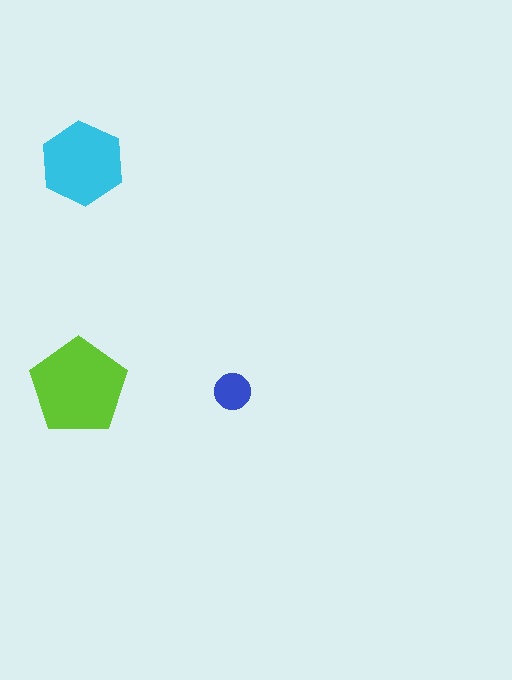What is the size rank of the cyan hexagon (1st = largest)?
2nd.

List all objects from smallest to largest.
The blue circle, the cyan hexagon, the lime pentagon.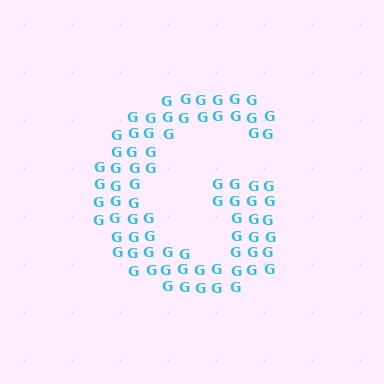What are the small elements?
The small elements are letter G's.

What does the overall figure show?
The overall figure shows the letter G.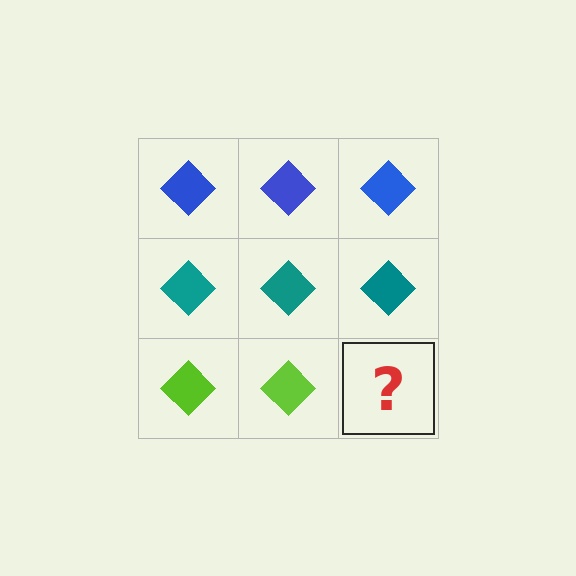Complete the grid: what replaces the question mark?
The question mark should be replaced with a lime diamond.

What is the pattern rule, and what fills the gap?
The rule is that each row has a consistent color. The gap should be filled with a lime diamond.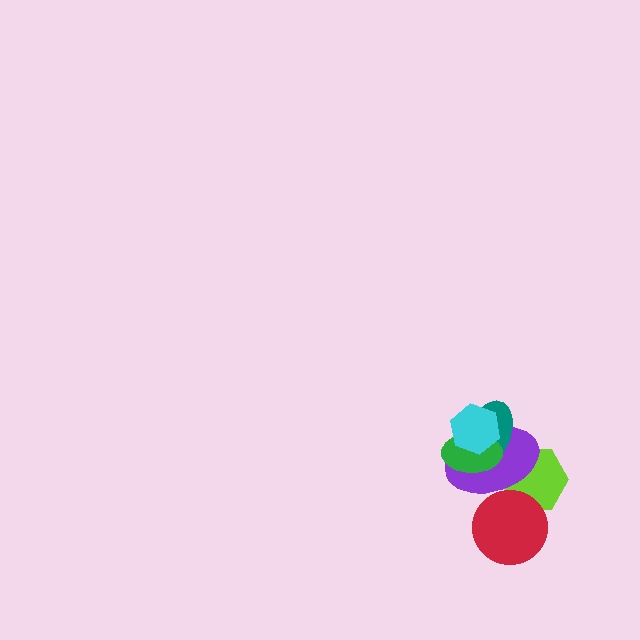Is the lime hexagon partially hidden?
Yes, it is partially covered by another shape.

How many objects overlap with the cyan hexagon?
3 objects overlap with the cyan hexagon.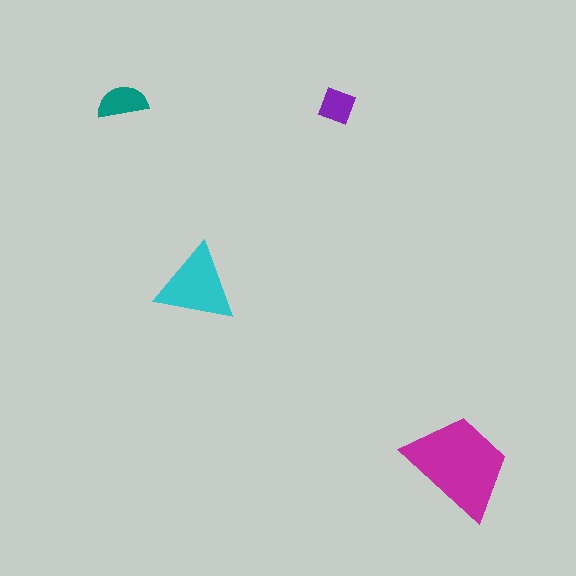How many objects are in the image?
There are 4 objects in the image.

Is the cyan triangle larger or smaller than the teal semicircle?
Larger.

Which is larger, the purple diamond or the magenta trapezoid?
The magenta trapezoid.